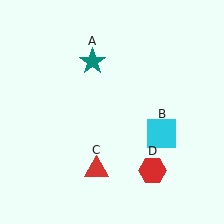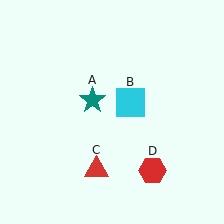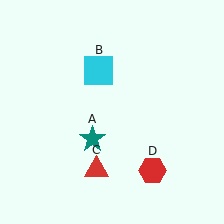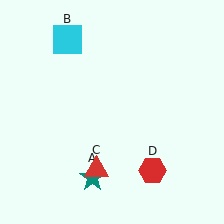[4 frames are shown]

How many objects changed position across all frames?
2 objects changed position: teal star (object A), cyan square (object B).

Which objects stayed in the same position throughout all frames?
Red triangle (object C) and red hexagon (object D) remained stationary.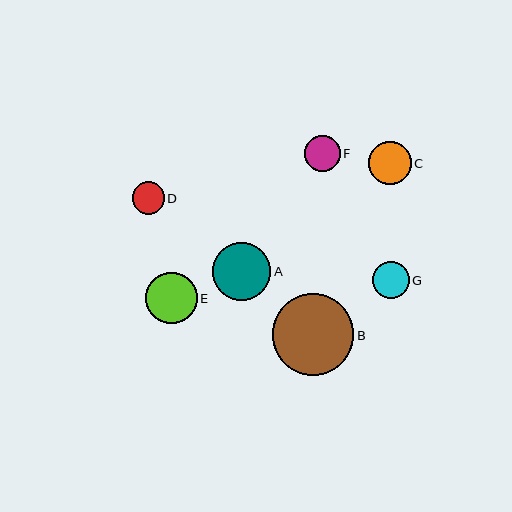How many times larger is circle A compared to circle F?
Circle A is approximately 1.6 times the size of circle F.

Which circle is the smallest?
Circle D is the smallest with a size of approximately 32 pixels.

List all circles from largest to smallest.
From largest to smallest: B, A, E, C, G, F, D.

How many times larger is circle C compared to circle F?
Circle C is approximately 1.2 times the size of circle F.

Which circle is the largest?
Circle B is the largest with a size of approximately 81 pixels.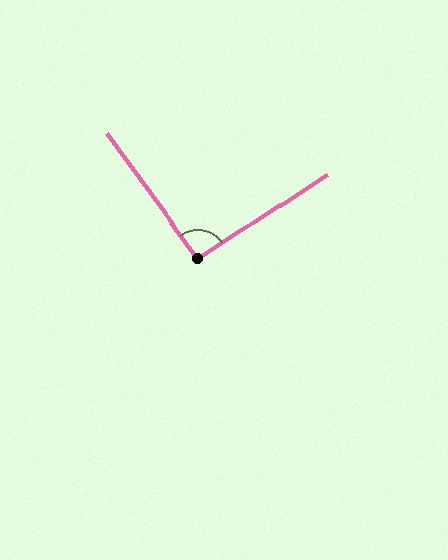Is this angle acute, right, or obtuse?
It is approximately a right angle.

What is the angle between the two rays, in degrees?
Approximately 93 degrees.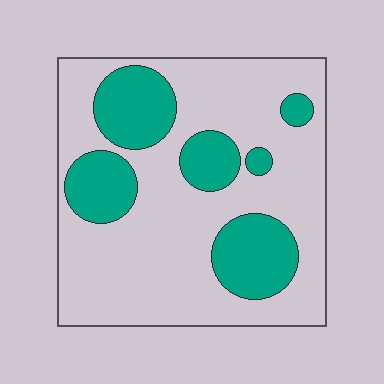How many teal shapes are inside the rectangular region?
6.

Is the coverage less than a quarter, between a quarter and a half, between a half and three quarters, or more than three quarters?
Between a quarter and a half.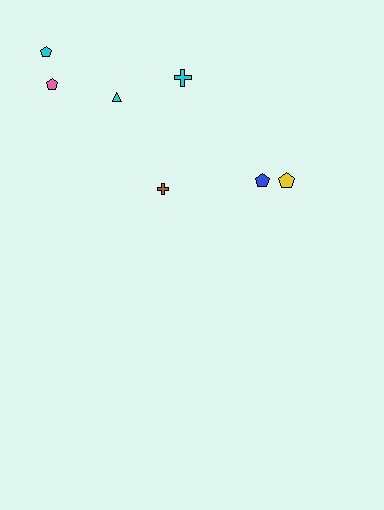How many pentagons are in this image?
There are 4 pentagons.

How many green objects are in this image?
There are no green objects.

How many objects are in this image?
There are 7 objects.